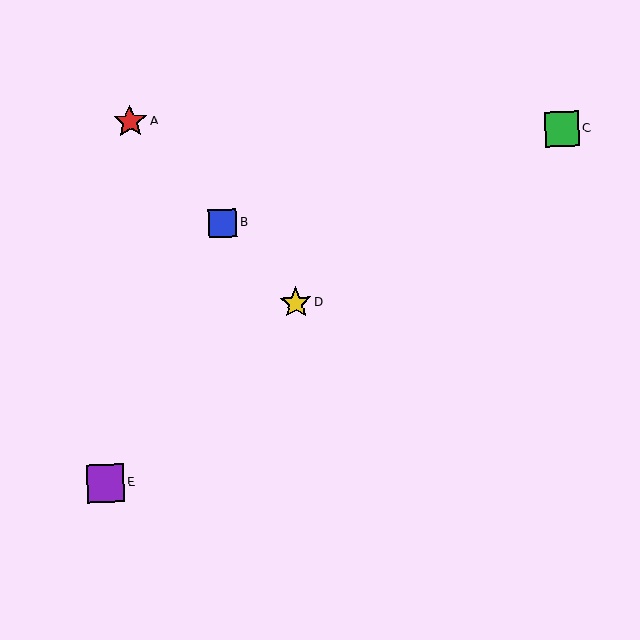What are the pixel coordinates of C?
Object C is at (562, 129).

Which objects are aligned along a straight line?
Objects A, B, D are aligned along a straight line.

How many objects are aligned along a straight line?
3 objects (A, B, D) are aligned along a straight line.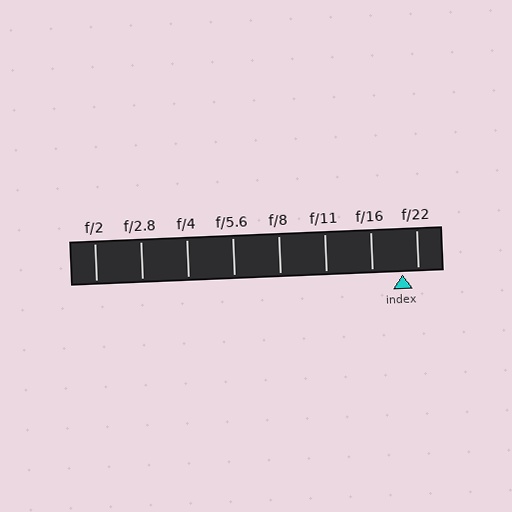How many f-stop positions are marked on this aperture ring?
There are 8 f-stop positions marked.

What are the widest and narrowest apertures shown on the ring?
The widest aperture shown is f/2 and the narrowest is f/22.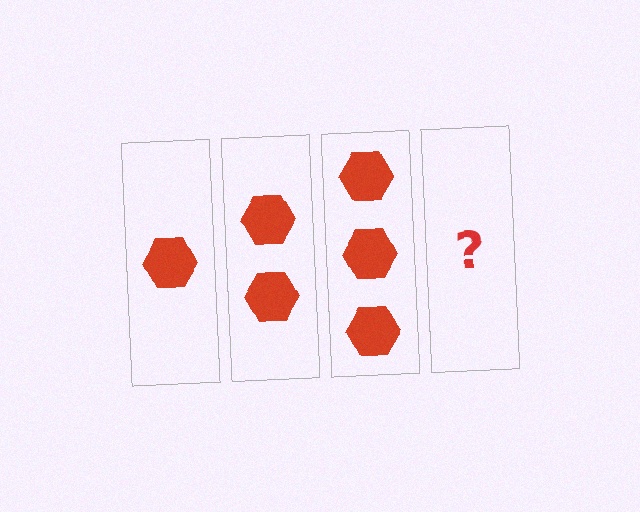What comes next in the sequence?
The next element should be 4 hexagons.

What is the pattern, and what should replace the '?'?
The pattern is that each step adds one more hexagon. The '?' should be 4 hexagons.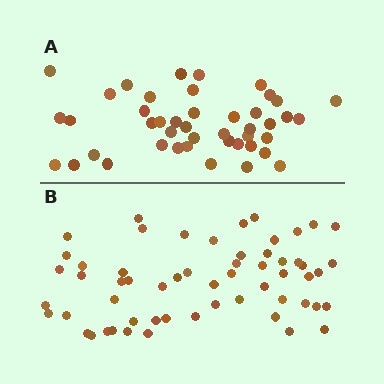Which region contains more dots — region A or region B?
Region B (the bottom region) has more dots.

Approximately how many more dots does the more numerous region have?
Region B has approximately 15 more dots than region A.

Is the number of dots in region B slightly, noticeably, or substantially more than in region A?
Region B has noticeably more, but not dramatically so. The ratio is roughly 1.3 to 1.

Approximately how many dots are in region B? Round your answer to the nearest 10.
About 60 dots. (The exact count is 58, which rounds to 60.)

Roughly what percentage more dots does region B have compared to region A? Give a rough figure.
About 30% more.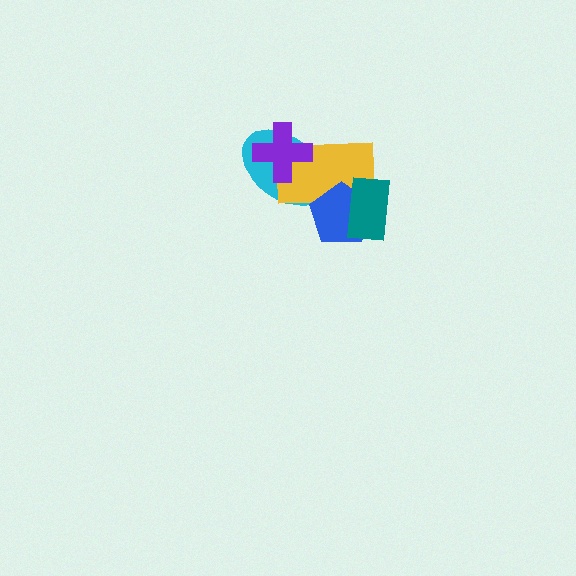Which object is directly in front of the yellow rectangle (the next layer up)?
The blue pentagon is directly in front of the yellow rectangle.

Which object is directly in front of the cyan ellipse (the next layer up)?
The yellow rectangle is directly in front of the cyan ellipse.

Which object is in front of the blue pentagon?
The teal rectangle is in front of the blue pentagon.